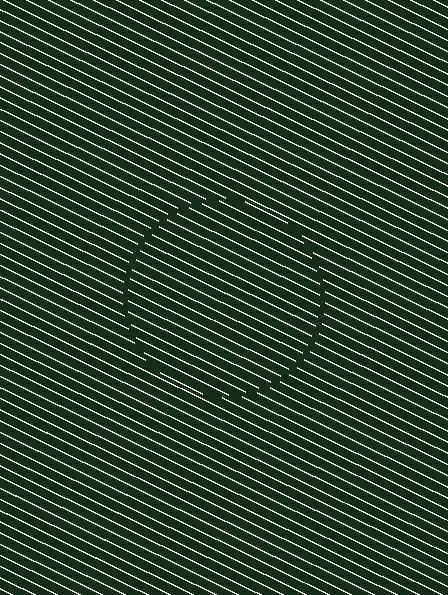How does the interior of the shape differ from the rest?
The interior of the shape contains the same grating, shifted by half a period — the contour is defined by the phase discontinuity where line-ends from the inner and outer gratings abut.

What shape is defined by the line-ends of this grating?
An illusory circle. The interior of the shape contains the same grating, shifted by half a period — the contour is defined by the phase discontinuity where line-ends from the inner and outer gratings abut.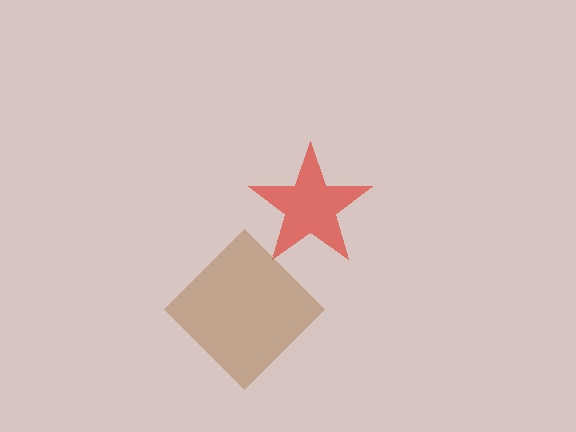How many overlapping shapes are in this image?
There are 2 overlapping shapes in the image.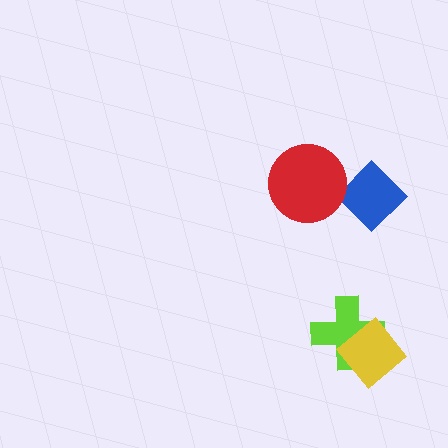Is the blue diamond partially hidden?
Yes, it is partially covered by another shape.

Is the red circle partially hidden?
No, no other shape covers it.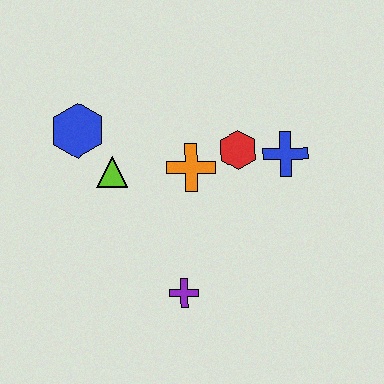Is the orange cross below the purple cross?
No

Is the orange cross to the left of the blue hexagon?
No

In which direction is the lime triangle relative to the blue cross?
The lime triangle is to the left of the blue cross.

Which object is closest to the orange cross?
The red hexagon is closest to the orange cross.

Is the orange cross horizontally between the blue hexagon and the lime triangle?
No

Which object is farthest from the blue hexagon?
The blue cross is farthest from the blue hexagon.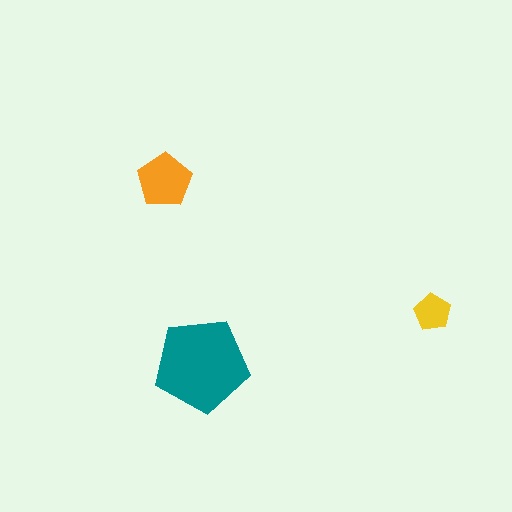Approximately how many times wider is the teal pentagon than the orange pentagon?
About 1.5 times wider.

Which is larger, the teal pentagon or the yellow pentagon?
The teal one.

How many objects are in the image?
There are 3 objects in the image.